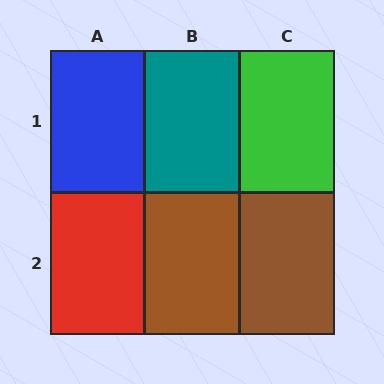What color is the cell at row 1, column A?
Blue.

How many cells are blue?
1 cell is blue.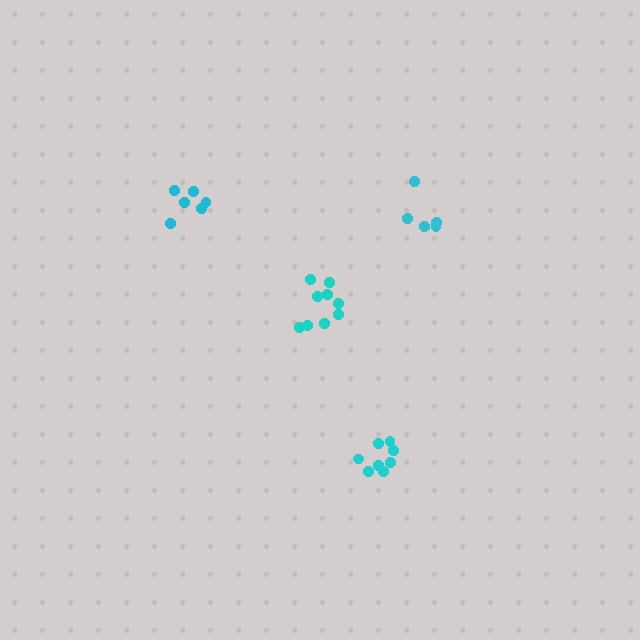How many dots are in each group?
Group 1: 6 dots, Group 2: 9 dots, Group 3: 5 dots, Group 4: 8 dots (28 total).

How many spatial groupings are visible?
There are 4 spatial groupings.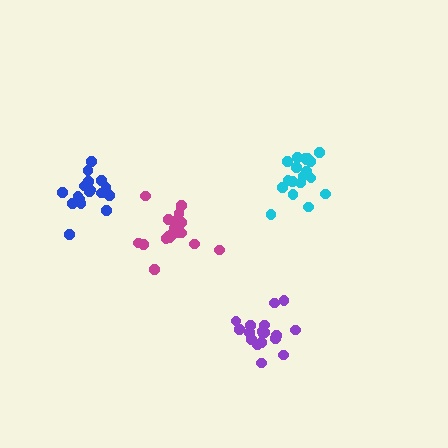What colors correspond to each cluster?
The clusters are colored: cyan, purple, magenta, blue.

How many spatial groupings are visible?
There are 4 spatial groupings.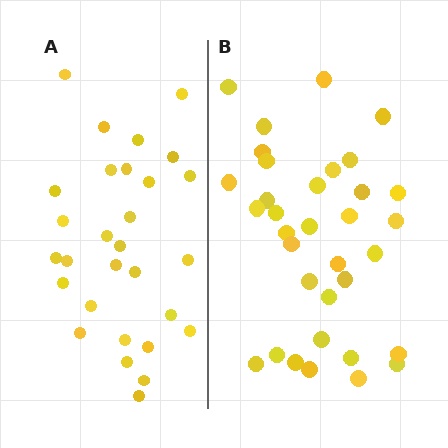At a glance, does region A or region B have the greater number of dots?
Region B (the right region) has more dots.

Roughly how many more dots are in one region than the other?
Region B has about 5 more dots than region A.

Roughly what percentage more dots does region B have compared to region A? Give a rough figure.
About 15% more.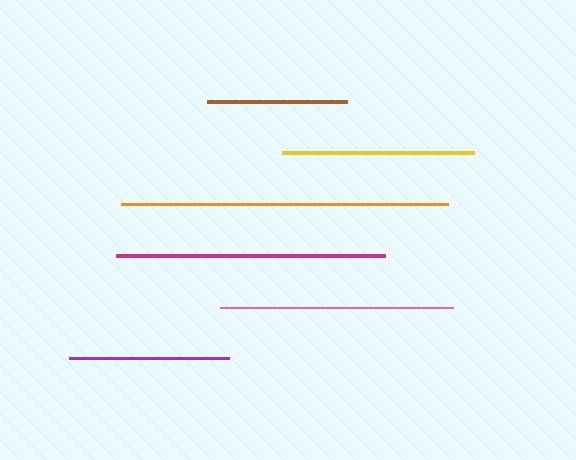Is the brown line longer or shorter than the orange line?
The orange line is longer than the brown line.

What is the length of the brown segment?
The brown segment is approximately 140 pixels long.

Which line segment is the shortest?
The brown line is the shortest at approximately 140 pixels.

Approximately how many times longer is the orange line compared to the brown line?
The orange line is approximately 2.3 times the length of the brown line.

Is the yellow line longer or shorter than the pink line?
The pink line is longer than the yellow line.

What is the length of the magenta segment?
The magenta segment is approximately 269 pixels long.